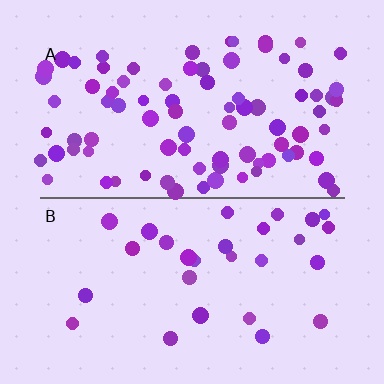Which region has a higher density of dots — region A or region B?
A (the top).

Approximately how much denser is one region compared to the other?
Approximately 2.9× — region A over region B.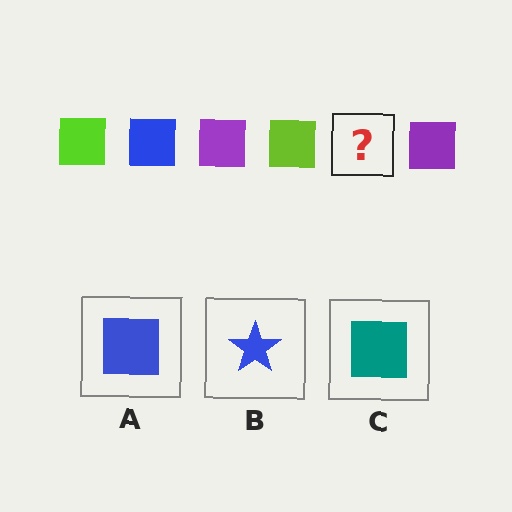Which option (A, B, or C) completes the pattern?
A.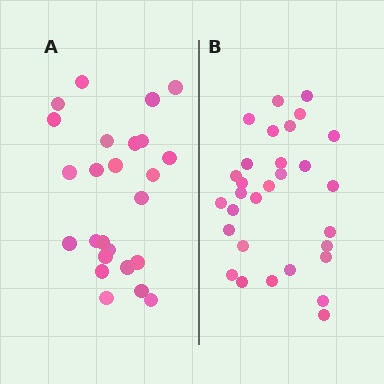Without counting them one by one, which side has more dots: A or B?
Region B (the right region) has more dots.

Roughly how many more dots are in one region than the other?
Region B has about 5 more dots than region A.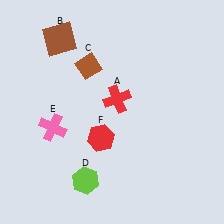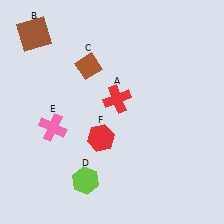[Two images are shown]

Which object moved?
The brown square (B) moved left.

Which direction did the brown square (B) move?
The brown square (B) moved left.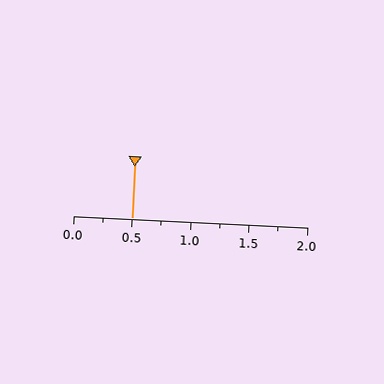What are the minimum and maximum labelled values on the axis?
The axis runs from 0.0 to 2.0.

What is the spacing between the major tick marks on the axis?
The major ticks are spaced 0.5 apart.